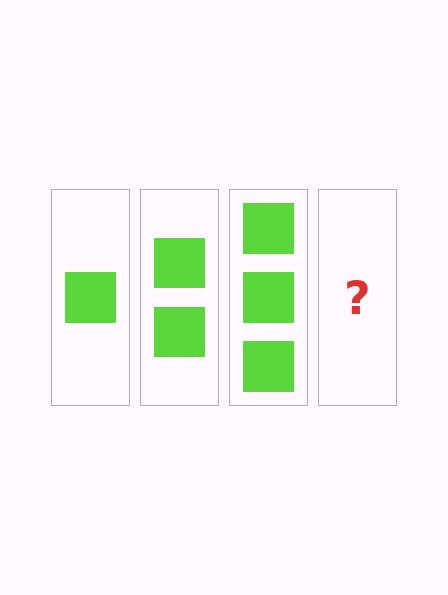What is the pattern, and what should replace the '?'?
The pattern is that each step adds one more square. The '?' should be 4 squares.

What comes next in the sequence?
The next element should be 4 squares.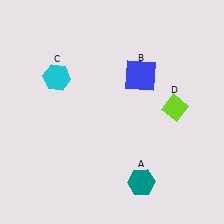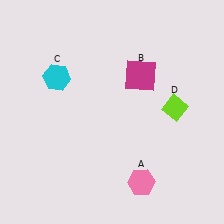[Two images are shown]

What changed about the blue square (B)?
In Image 1, B is blue. In Image 2, it changed to magenta.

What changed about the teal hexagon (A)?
In Image 1, A is teal. In Image 2, it changed to pink.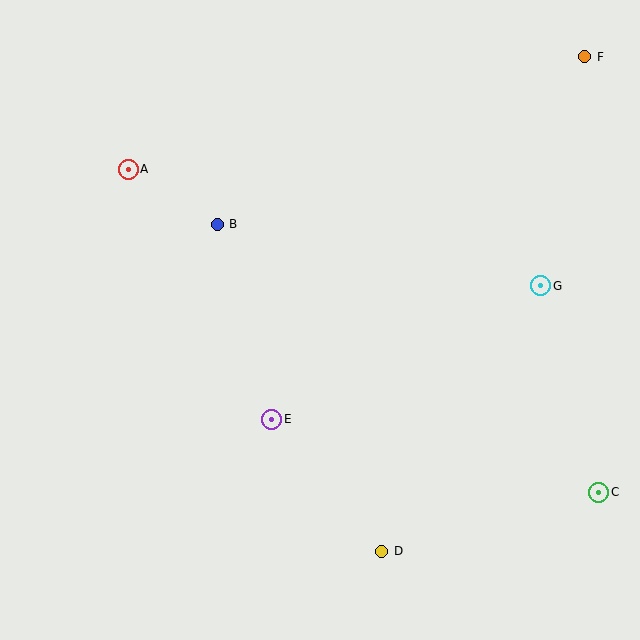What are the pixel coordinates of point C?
Point C is at (599, 492).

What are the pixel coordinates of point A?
Point A is at (128, 169).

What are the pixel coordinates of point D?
Point D is at (382, 551).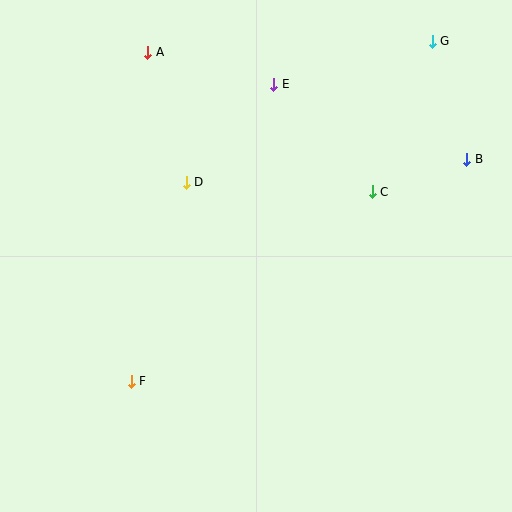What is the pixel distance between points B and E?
The distance between B and E is 207 pixels.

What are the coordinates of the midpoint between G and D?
The midpoint between G and D is at (309, 112).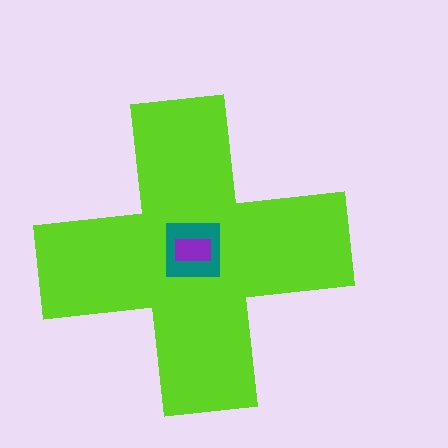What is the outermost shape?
The lime cross.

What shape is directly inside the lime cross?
The teal square.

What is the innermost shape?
The purple rectangle.